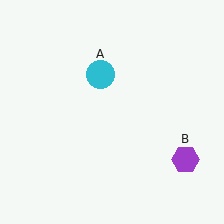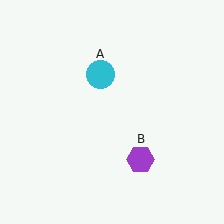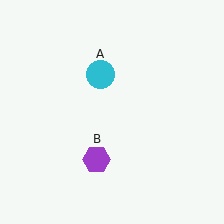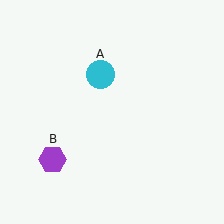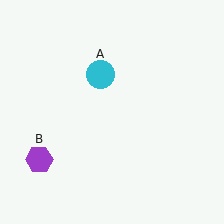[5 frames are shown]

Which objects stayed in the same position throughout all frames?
Cyan circle (object A) remained stationary.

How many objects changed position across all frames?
1 object changed position: purple hexagon (object B).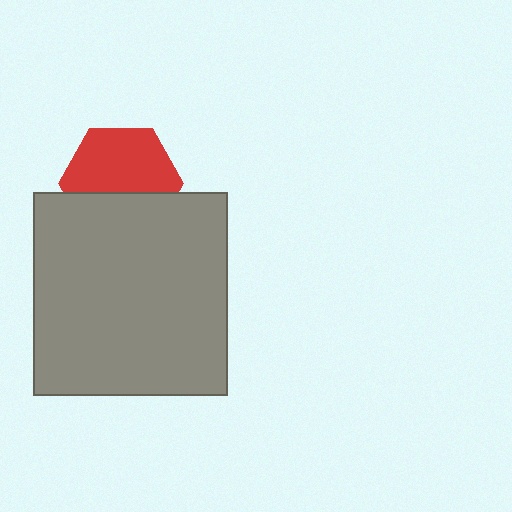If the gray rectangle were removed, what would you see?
You would see the complete red hexagon.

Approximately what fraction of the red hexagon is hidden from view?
Roughly 40% of the red hexagon is hidden behind the gray rectangle.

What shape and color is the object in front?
The object in front is a gray rectangle.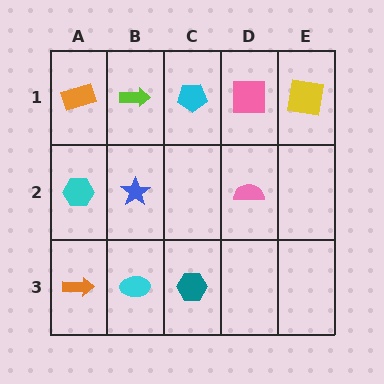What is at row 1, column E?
A yellow square.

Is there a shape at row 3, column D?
No, that cell is empty.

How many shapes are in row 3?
3 shapes.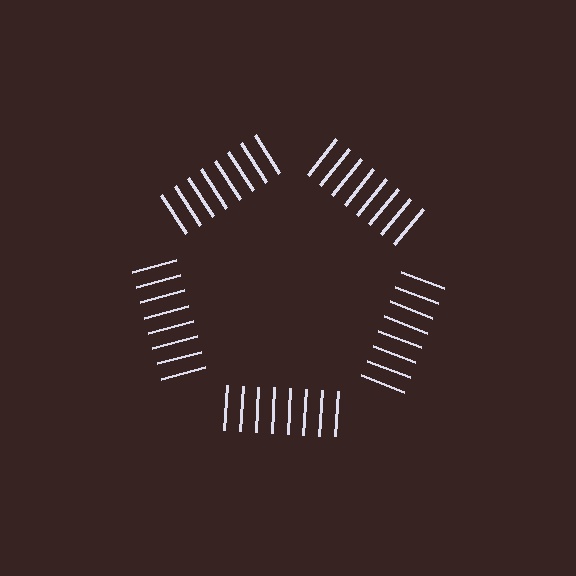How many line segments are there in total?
40 — 8 along each of the 5 edges.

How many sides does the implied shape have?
5 sides — the line-ends trace a pentagon.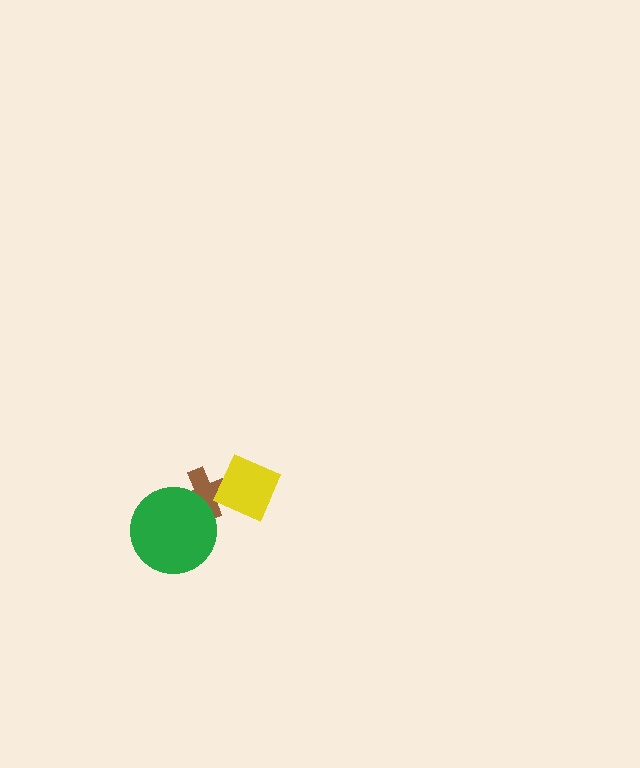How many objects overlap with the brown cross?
2 objects overlap with the brown cross.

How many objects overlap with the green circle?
1 object overlaps with the green circle.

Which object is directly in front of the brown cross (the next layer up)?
The yellow diamond is directly in front of the brown cross.